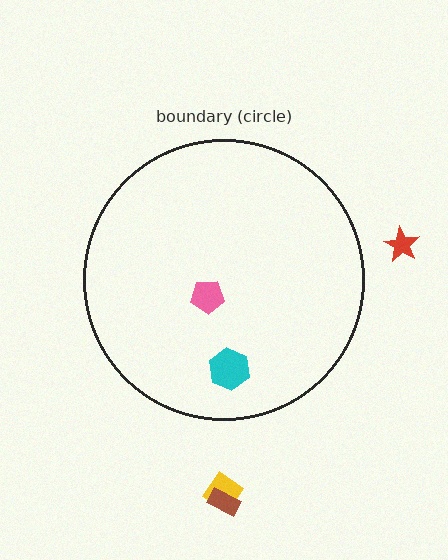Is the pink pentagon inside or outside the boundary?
Inside.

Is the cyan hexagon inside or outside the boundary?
Inside.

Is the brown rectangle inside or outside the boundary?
Outside.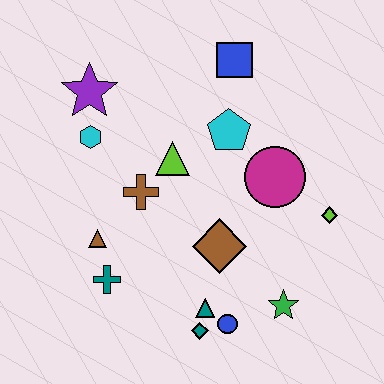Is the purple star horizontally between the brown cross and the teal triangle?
No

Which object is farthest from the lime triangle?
The green star is farthest from the lime triangle.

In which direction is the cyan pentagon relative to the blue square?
The cyan pentagon is below the blue square.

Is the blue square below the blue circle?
No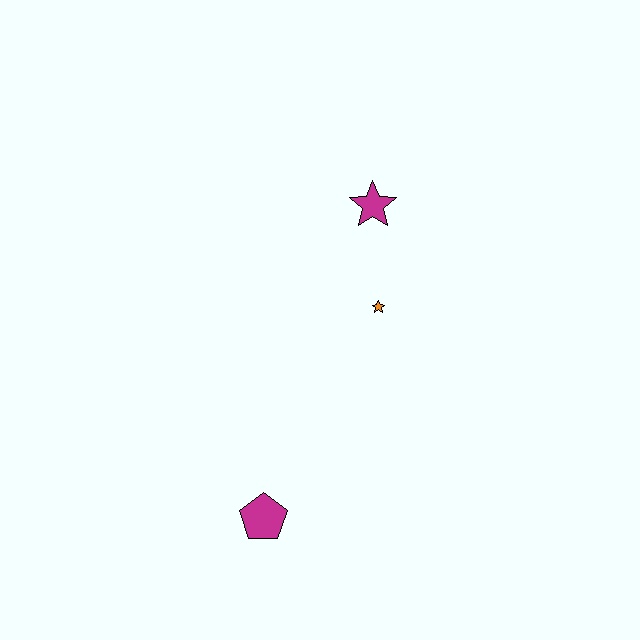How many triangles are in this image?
There are no triangles.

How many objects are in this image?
There are 3 objects.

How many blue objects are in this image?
There are no blue objects.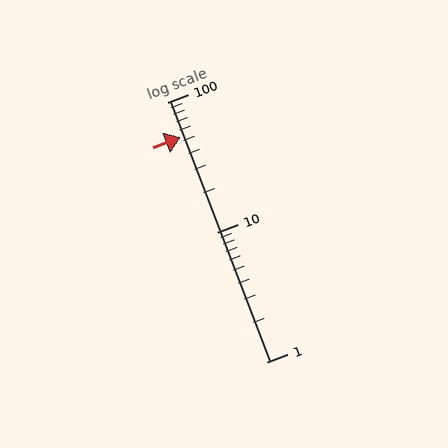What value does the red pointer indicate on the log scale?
The pointer indicates approximately 54.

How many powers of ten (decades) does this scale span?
The scale spans 2 decades, from 1 to 100.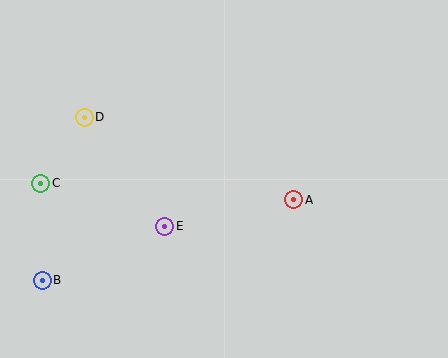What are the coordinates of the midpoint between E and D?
The midpoint between E and D is at (124, 172).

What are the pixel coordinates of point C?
Point C is at (41, 183).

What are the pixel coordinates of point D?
Point D is at (84, 117).